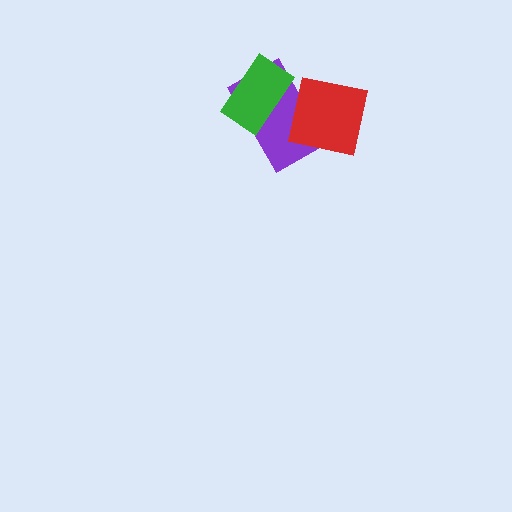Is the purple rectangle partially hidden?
Yes, it is partially covered by another shape.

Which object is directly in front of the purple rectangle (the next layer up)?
The green rectangle is directly in front of the purple rectangle.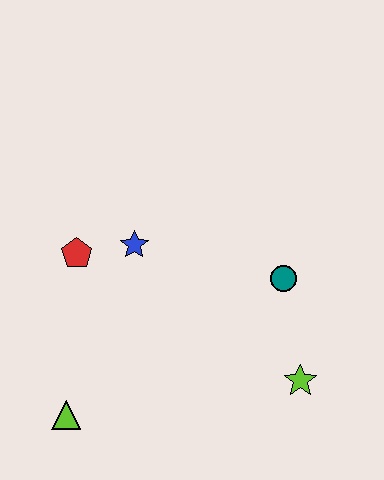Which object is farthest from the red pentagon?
The lime star is farthest from the red pentagon.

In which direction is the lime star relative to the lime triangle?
The lime star is to the right of the lime triangle.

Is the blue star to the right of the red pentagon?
Yes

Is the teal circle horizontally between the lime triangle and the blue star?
No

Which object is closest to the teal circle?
The lime star is closest to the teal circle.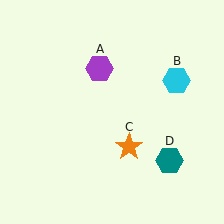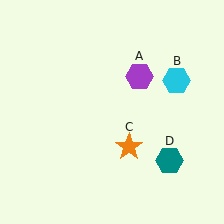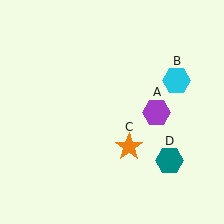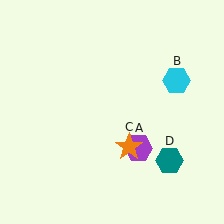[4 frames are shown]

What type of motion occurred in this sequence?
The purple hexagon (object A) rotated clockwise around the center of the scene.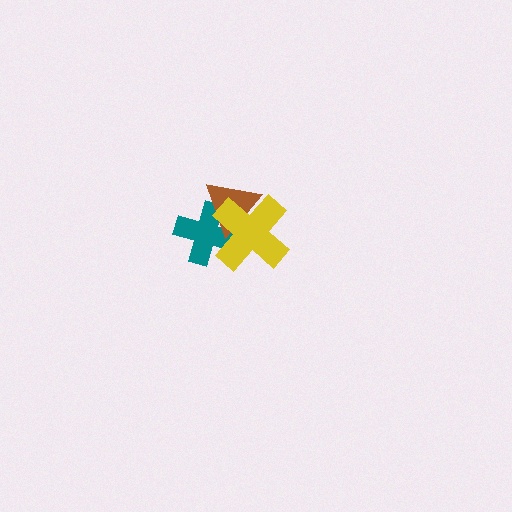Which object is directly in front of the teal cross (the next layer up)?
The brown triangle is directly in front of the teal cross.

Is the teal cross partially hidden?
Yes, it is partially covered by another shape.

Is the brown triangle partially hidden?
Yes, it is partially covered by another shape.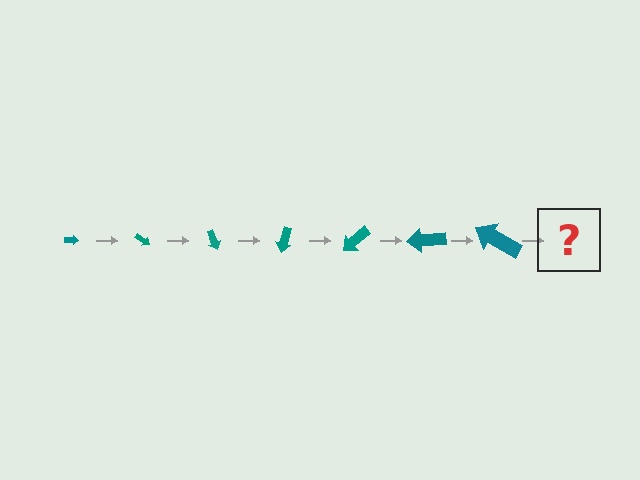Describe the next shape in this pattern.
It should be an arrow, larger than the previous one and rotated 245 degrees from the start.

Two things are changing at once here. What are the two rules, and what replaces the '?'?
The two rules are that the arrow grows larger each step and it rotates 35 degrees each step. The '?' should be an arrow, larger than the previous one and rotated 245 degrees from the start.